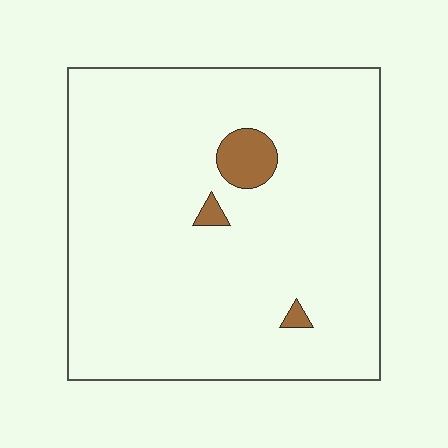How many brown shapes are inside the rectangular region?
3.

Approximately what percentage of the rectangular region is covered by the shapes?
Approximately 5%.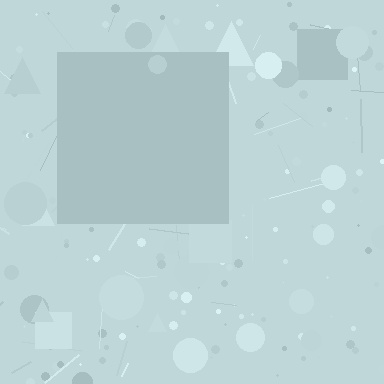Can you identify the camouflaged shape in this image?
The camouflaged shape is a square.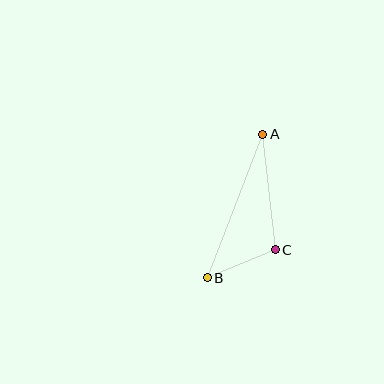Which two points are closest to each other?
Points B and C are closest to each other.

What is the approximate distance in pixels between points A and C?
The distance between A and C is approximately 116 pixels.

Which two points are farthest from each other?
Points A and B are farthest from each other.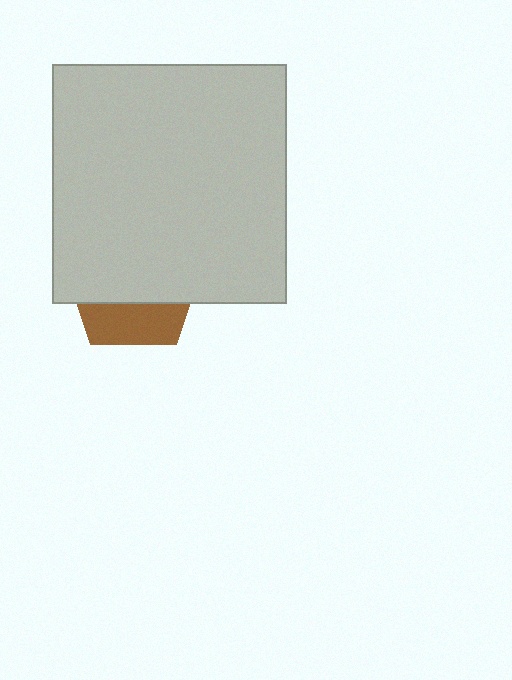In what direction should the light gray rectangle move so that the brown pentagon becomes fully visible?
The light gray rectangle should move up. That is the shortest direction to clear the overlap and leave the brown pentagon fully visible.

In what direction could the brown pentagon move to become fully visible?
The brown pentagon could move down. That would shift it out from behind the light gray rectangle entirely.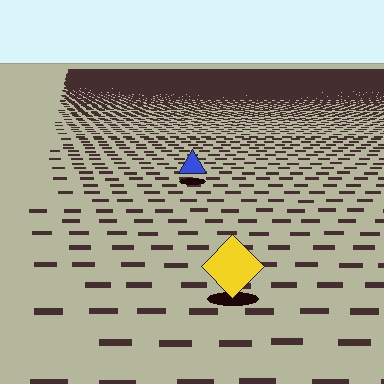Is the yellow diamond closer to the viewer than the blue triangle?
Yes. The yellow diamond is closer — you can tell from the texture gradient: the ground texture is coarser near it.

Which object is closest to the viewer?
The yellow diamond is closest. The texture marks near it are larger and more spread out.